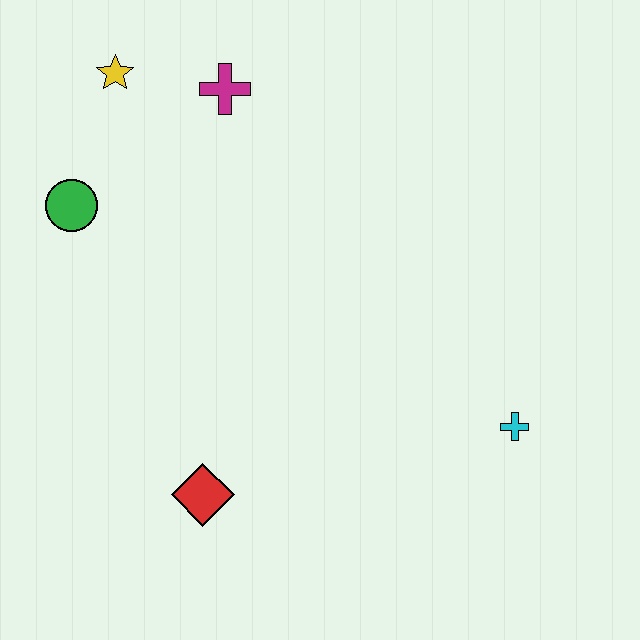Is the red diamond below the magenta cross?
Yes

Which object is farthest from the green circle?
The cyan cross is farthest from the green circle.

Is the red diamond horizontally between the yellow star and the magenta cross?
Yes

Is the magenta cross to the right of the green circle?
Yes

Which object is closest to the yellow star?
The magenta cross is closest to the yellow star.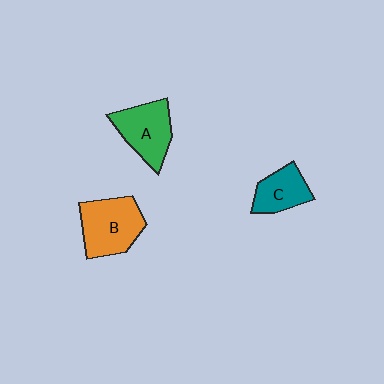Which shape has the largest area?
Shape B (orange).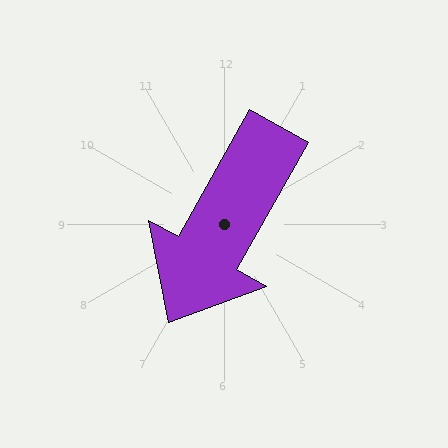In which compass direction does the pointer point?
Southwest.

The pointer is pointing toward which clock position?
Roughly 7 o'clock.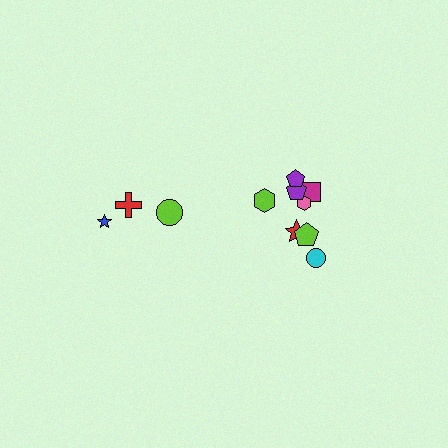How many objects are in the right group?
There are 8 objects.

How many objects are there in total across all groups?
There are 11 objects.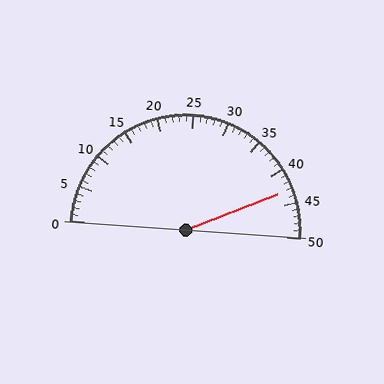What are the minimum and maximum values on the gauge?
The gauge ranges from 0 to 50.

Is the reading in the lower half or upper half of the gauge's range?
The reading is in the upper half of the range (0 to 50).